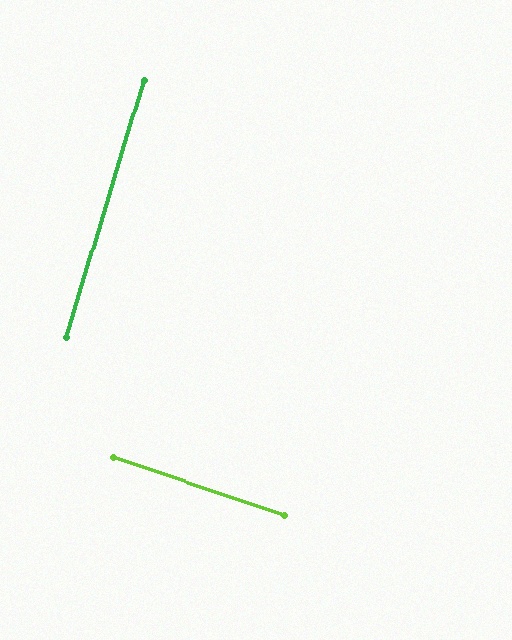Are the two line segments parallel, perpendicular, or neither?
Perpendicular — they meet at approximately 88°.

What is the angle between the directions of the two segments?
Approximately 88 degrees.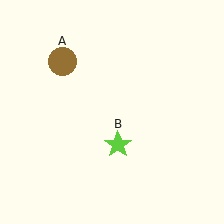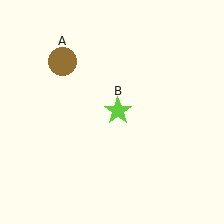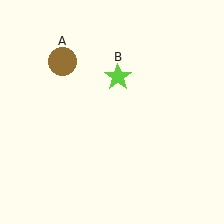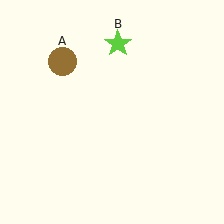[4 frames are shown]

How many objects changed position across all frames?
1 object changed position: lime star (object B).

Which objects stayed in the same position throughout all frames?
Brown circle (object A) remained stationary.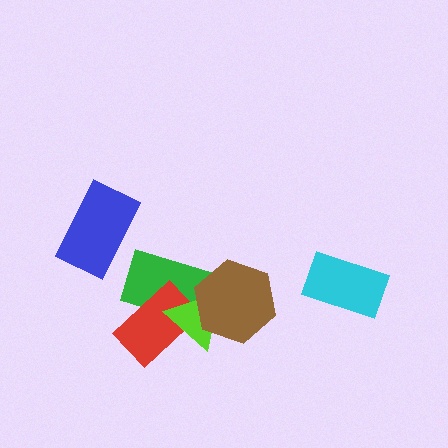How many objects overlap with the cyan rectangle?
0 objects overlap with the cyan rectangle.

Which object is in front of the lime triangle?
The brown hexagon is in front of the lime triangle.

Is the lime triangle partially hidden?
Yes, it is partially covered by another shape.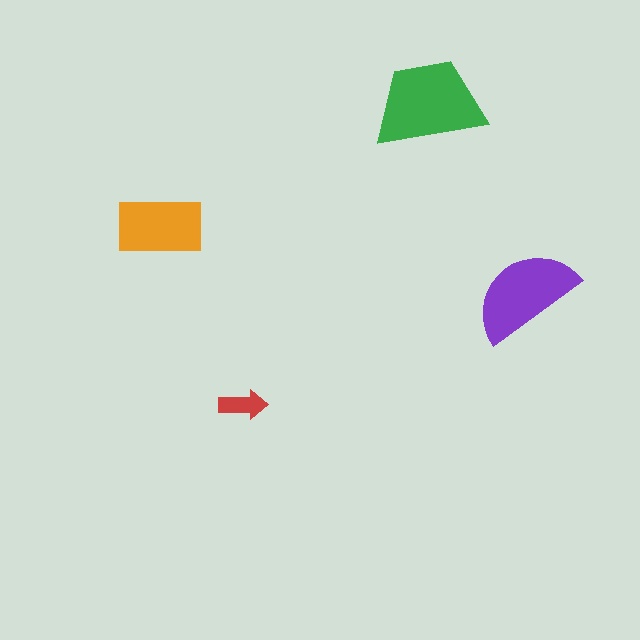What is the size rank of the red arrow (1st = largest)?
4th.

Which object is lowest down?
The red arrow is bottommost.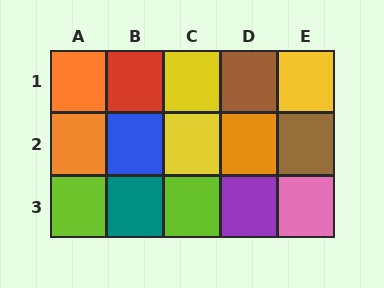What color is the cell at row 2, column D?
Orange.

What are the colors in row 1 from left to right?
Orange, red, yellow, brown, yellow.